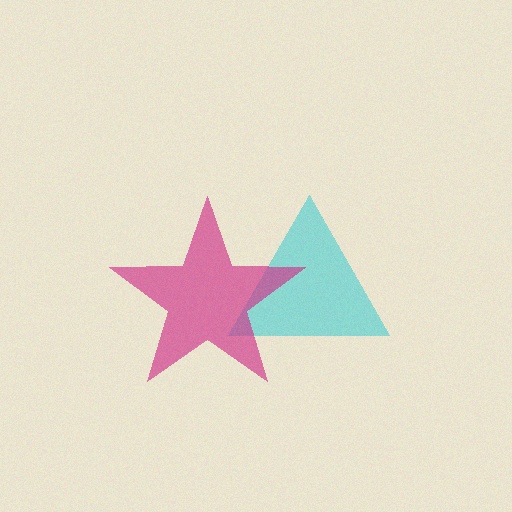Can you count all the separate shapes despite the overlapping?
Yes, there are 2 separate shapes.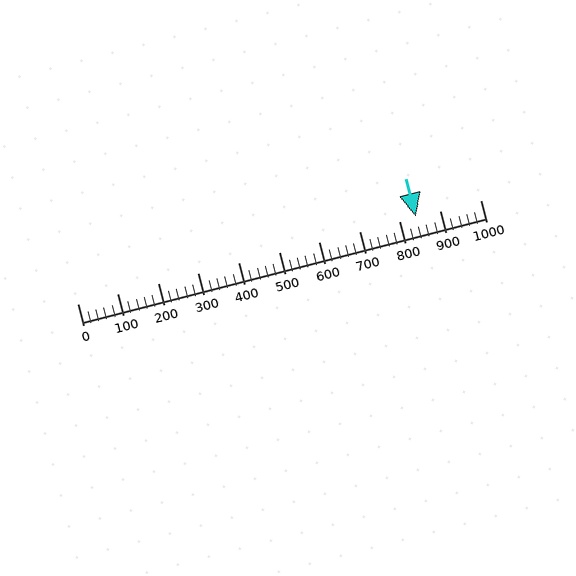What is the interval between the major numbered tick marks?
The major tick marks are spaced 100 units apart.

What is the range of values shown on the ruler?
The ruler shows values from 0 to 1000.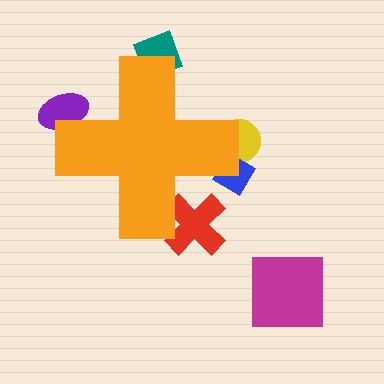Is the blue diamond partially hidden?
Yes, the blue diamond is partially hidden behind the orange cross.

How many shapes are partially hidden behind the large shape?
5 shapes are partially hidden.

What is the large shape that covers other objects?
An orange cross.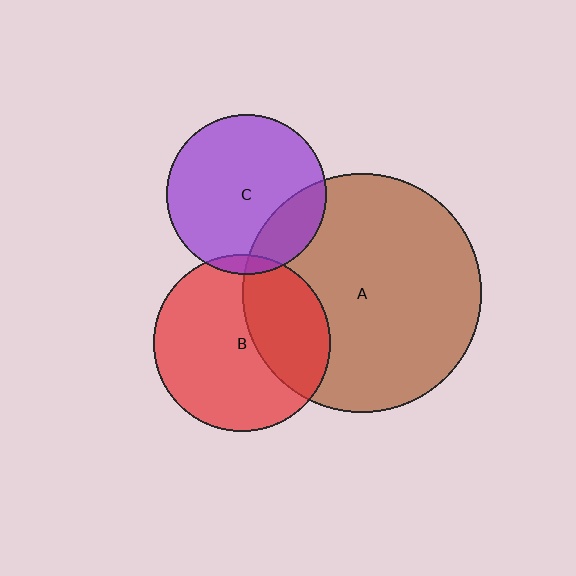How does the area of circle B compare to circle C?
Approximately 1.2 times.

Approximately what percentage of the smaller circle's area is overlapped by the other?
Approximately 20%.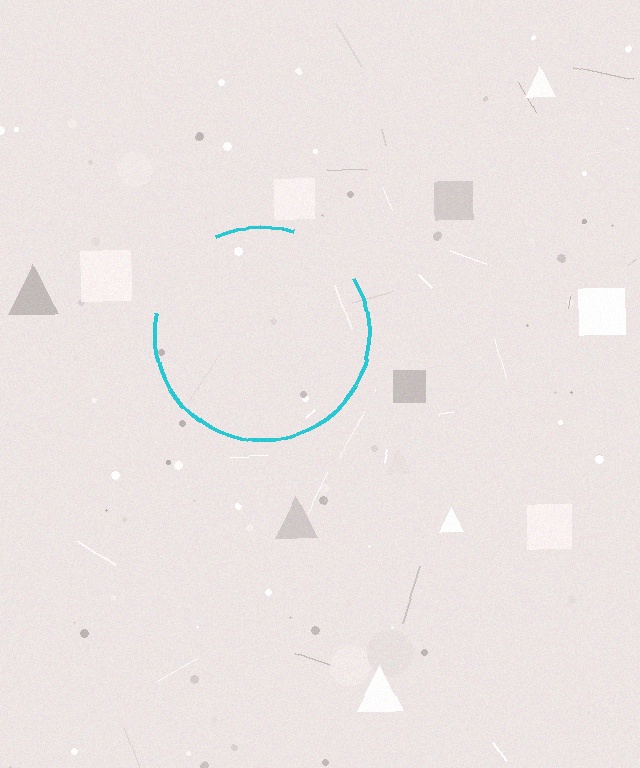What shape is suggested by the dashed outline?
The dashed outline suggests a circle.